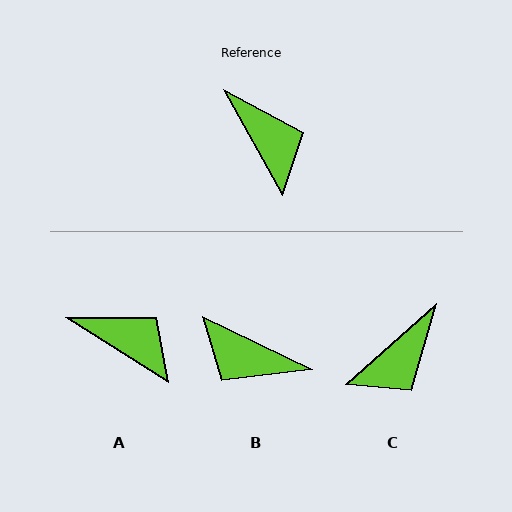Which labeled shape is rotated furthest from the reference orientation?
B, about 145 degrees away.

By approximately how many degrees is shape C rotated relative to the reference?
Approximately 78 degrees clockwise.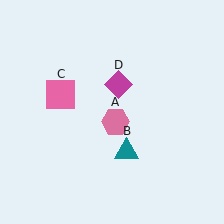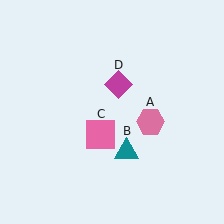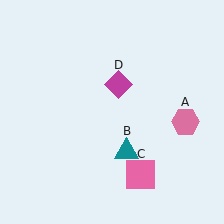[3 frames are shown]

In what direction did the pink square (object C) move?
The pink square (object C) moved down and to the right.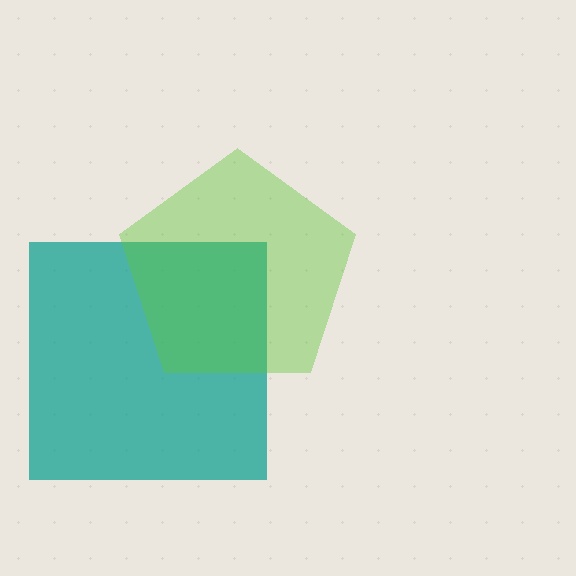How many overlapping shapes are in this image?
There are 2 overlapping shapes in the image.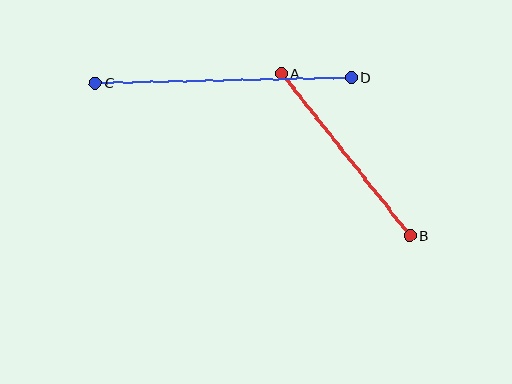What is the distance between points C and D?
The distance is approximately 256 pixels.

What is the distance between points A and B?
The distance is approximately 207 pixels.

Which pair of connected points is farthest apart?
Points C and D are farthest apart.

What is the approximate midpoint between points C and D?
The midpoint is at approximately (223, 80) pixels.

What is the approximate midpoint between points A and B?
The midpoint is at approximately (345, 155) pixels.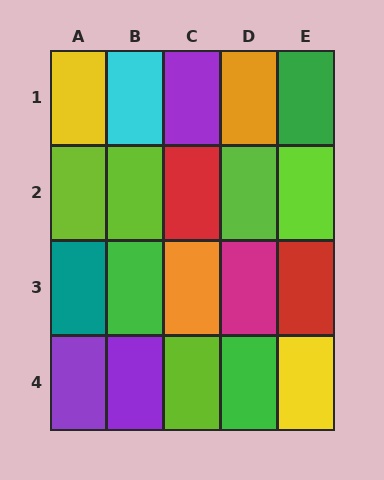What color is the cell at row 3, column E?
Red.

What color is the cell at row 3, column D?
Magenta.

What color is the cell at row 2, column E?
Lime.